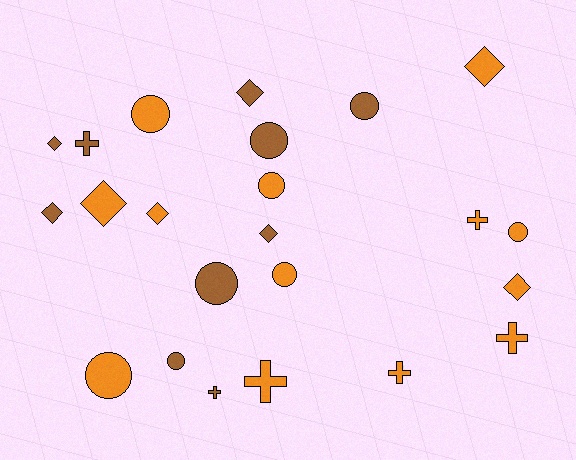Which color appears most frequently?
Orange, with 13 objects.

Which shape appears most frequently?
Circle, with 9 objects.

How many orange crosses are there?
There are 4 orange crosses.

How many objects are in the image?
There are 23 objects.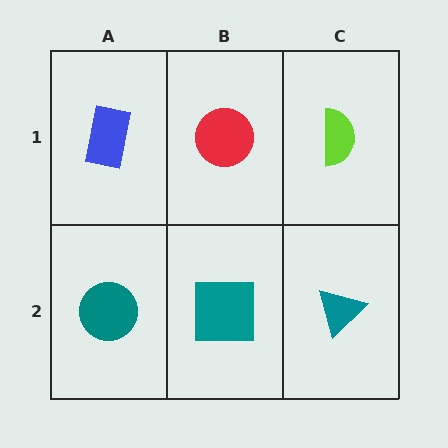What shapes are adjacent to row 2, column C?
A lime semicircle (row 1, column C), a teal square (row 2, column B).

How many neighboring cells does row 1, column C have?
2.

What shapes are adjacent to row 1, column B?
A teal square (row 2, column B), a blue rectangle (row 1, column A), a lime semicircle (row 1, column C).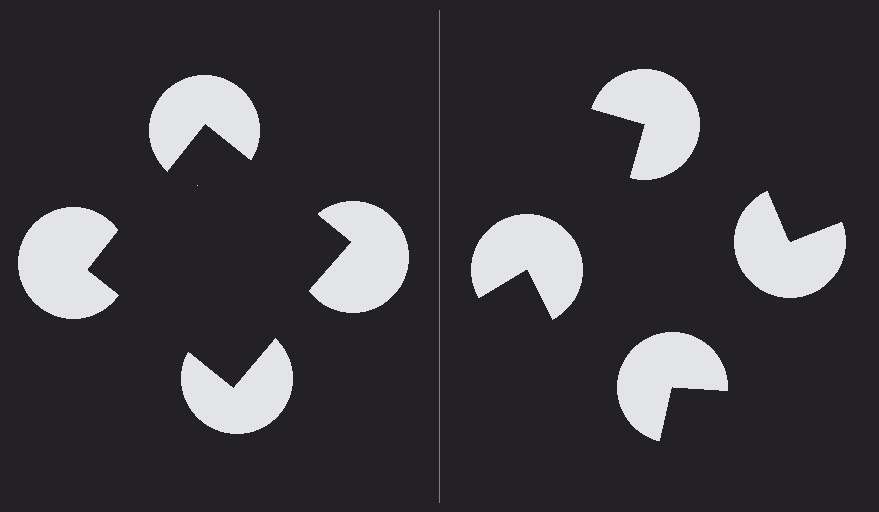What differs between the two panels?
The pac-man discs are positioned identically on both sides; only the wedge orientations differ. On the left they align to a square; on the right they are misaligned.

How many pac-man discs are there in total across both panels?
8 — 4 on each side.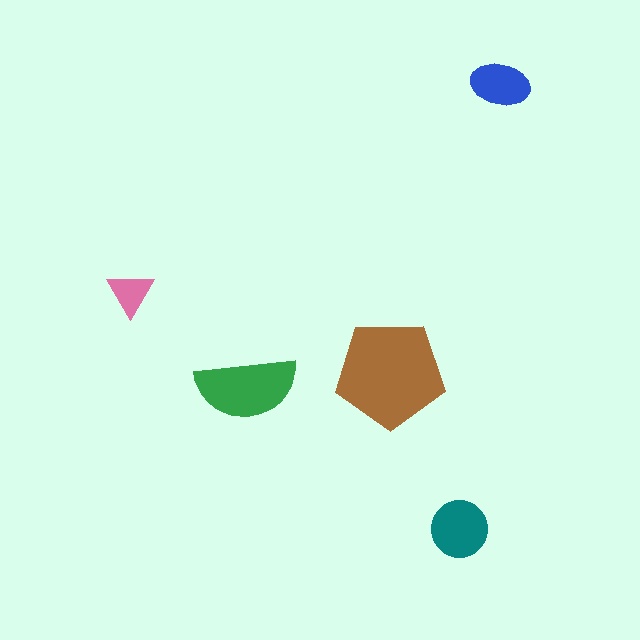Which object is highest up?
The blue ellipse is topmost.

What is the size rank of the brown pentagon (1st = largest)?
1st.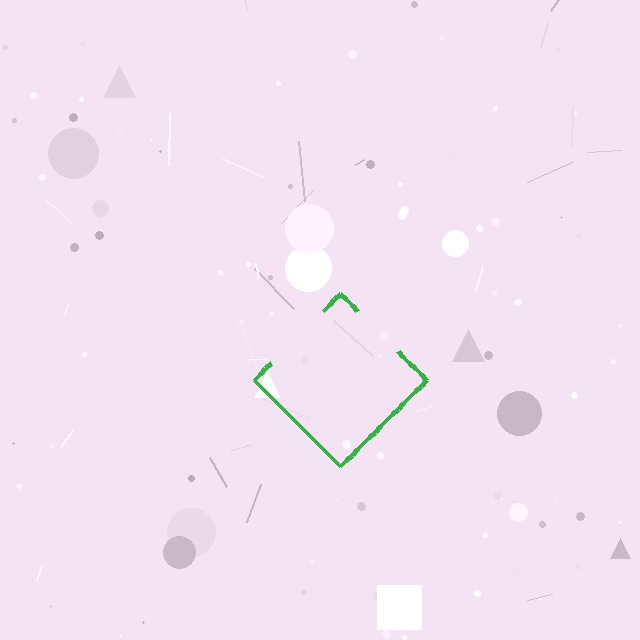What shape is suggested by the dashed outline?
The dashed outline suggests a diamond.